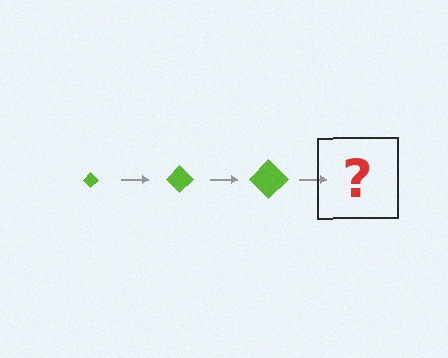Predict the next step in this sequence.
The next step is a lime diamond, larger than the previous one.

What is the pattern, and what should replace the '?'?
The pattern is that the diamond gets progressively larger each step. The '?' should be a lime diamond, larger than the previous one.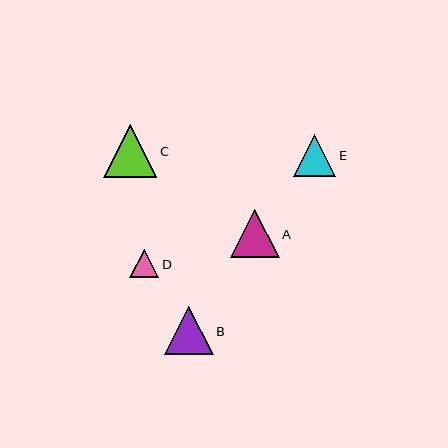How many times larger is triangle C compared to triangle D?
Triangle C is approximately 1.9 times the size of triangle D.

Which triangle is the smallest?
Triangle D is the smallest with a size of approximately 29 pixels.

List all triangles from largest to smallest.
From largest to smallest: C, B, A, E, D.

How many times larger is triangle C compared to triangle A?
Triangle C is approximately 1.1 times the size of triangle A.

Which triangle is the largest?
Triangle C is the largest with a size of approximately 54 pixels.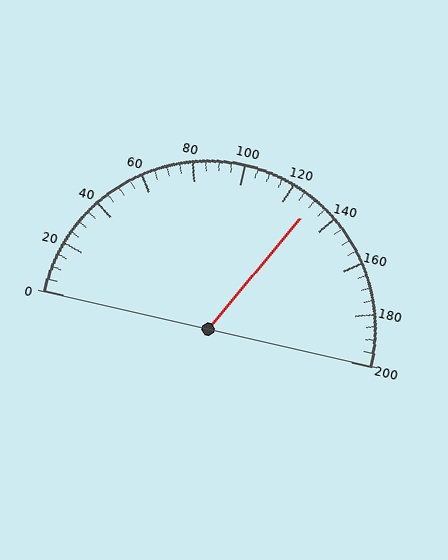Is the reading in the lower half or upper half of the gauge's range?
The reading is in the upper half of the range (0 to 200).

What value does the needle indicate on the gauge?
The needle indicates approximately 130.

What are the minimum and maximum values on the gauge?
The gauge ranges from 0 to 200.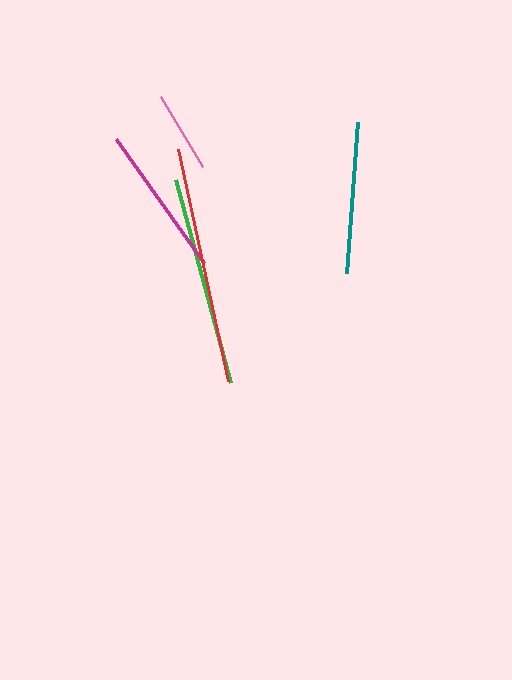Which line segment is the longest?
The red line is the longest at approximately 237 pixels.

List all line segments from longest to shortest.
From longest to shortest: red, green, magenta, teal, pink.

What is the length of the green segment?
The green segment is approximately 210 pixels long.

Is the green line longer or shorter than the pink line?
The green line is longer than the pink line.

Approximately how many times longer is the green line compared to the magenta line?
The green line is approximately 1.4 times the length of the magenta line.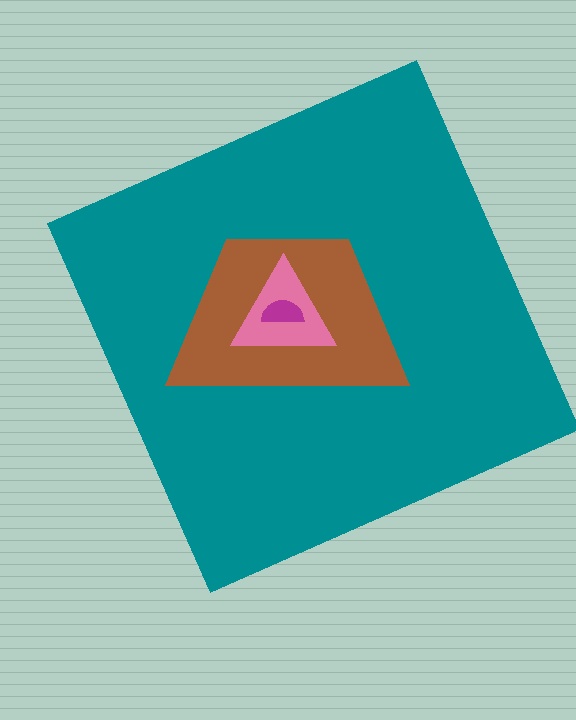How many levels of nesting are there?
4.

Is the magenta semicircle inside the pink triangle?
Yes.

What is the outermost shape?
The teal square.